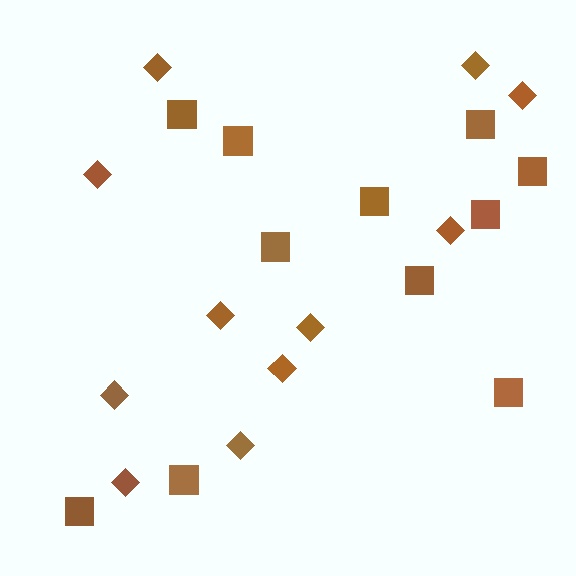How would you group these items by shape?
There are 2 groups: one group of squares (11) and one group of diamonds (11).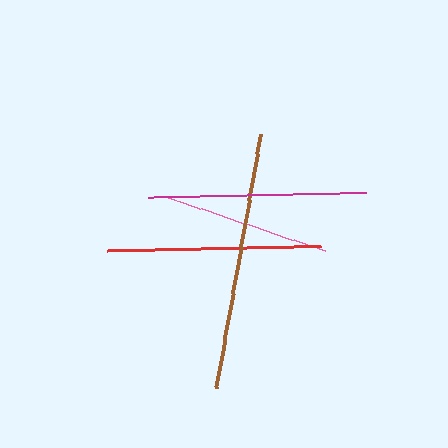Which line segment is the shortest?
The pink line is the shortest at approximately 165 pixels.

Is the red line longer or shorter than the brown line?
The brown line is longer than the red line.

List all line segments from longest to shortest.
From longest to shortest: brown, magenta, red, pink.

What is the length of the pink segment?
The pink segment is approximately 165 pixels long.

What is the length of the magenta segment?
The magenta segment is approximately 218 pixels long.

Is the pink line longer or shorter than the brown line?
The brown line is longer than the pink line.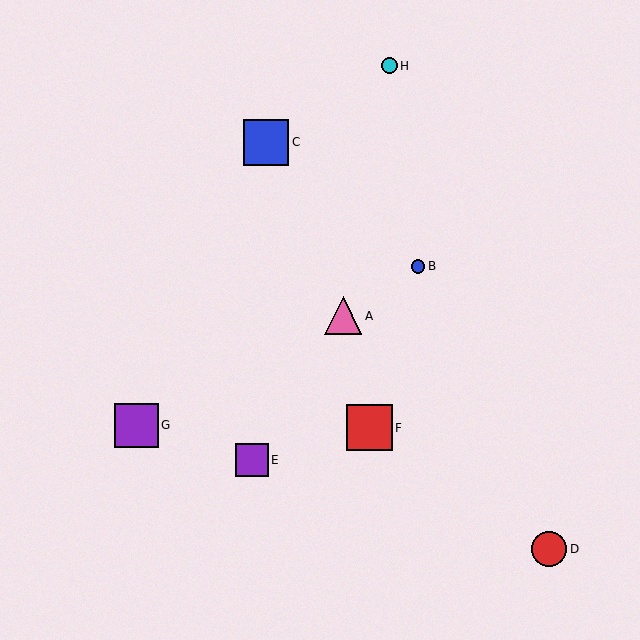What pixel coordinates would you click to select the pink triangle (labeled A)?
Click at (343, 316) to select the pink triangle A.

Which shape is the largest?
The red square (labeled F) is the largest.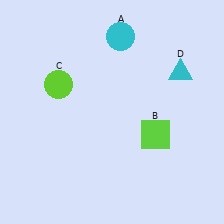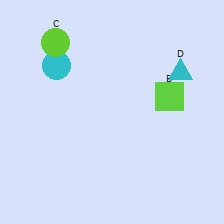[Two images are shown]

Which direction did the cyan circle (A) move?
The cyan circle (A) moved left.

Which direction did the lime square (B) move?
The lime square (B) moved up.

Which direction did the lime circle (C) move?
The lime circle (C) moved up.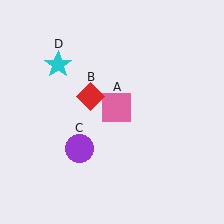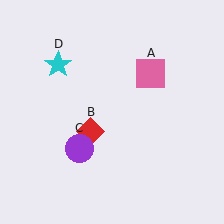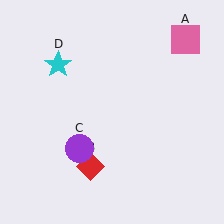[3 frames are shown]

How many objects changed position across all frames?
2 objects changed position: pink square (object A), red diamond (object B).